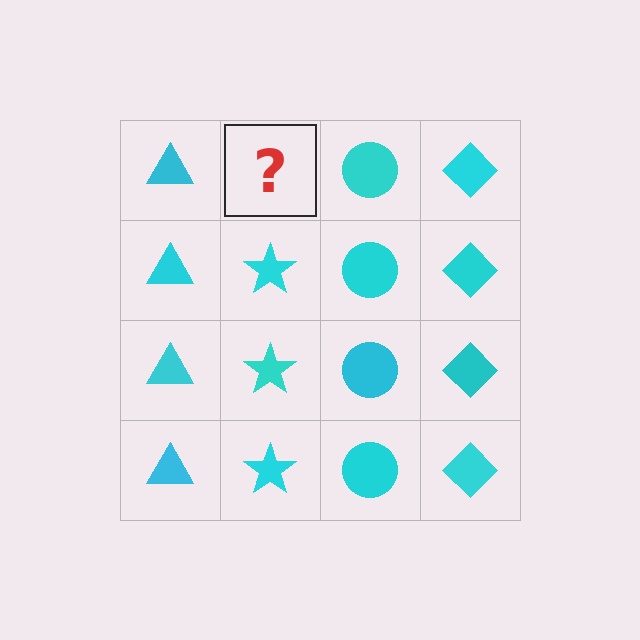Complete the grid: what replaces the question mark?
The question mark should be replaced with a cyan star.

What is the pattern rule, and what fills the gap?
The rule is that each column has a consistent shape. The gap should be filled with a cyan star.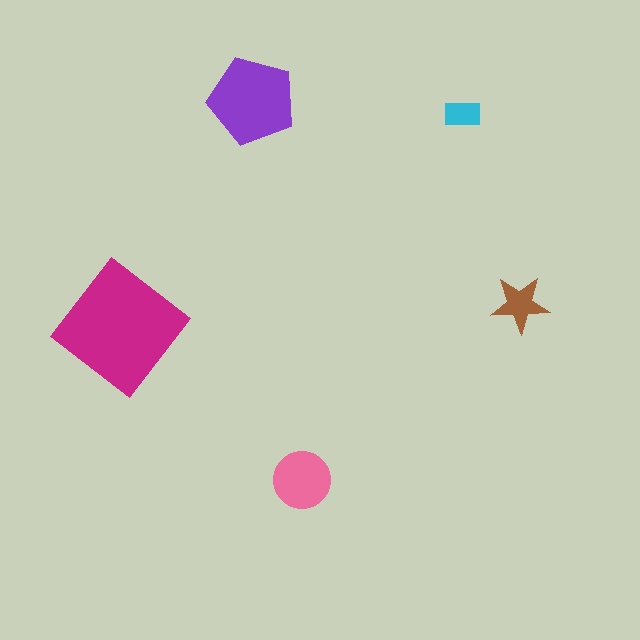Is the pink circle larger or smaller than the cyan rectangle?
Larger.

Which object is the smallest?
The cyan rectangle.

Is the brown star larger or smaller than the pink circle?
Smaller.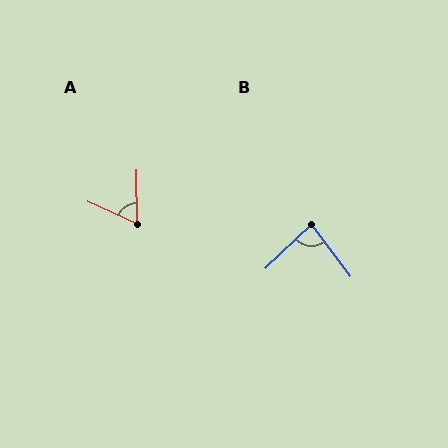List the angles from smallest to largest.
A (65°), B (84°).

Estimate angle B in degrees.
Approximately 84 degrees.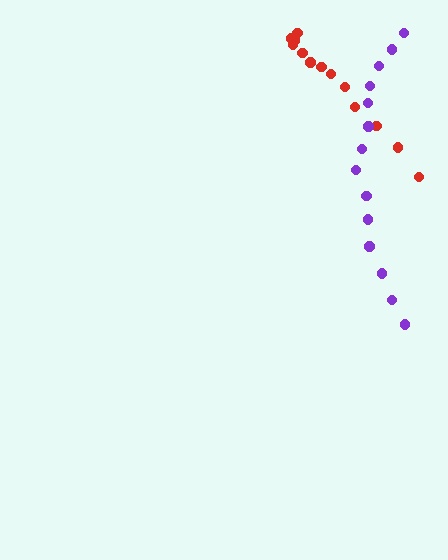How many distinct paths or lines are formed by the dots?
There are 2 distinct paths.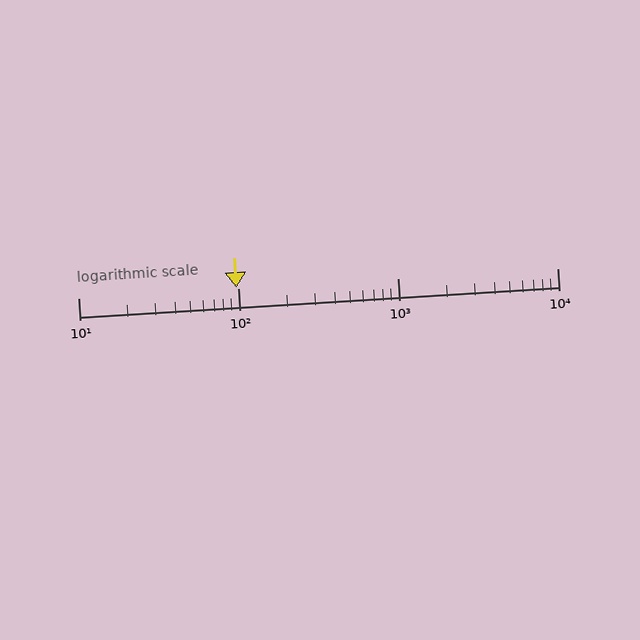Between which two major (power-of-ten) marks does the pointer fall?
The pointer is between 10 and 100.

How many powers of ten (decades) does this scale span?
The scale spans 3 decades, from 10 to 10000.